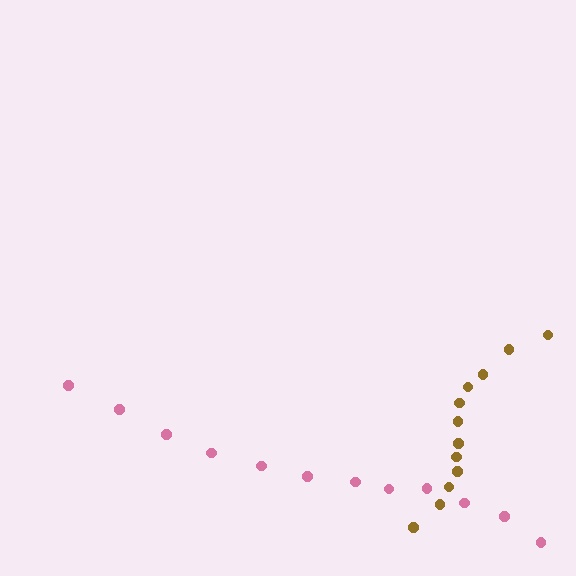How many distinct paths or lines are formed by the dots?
There are 2 distinct paths.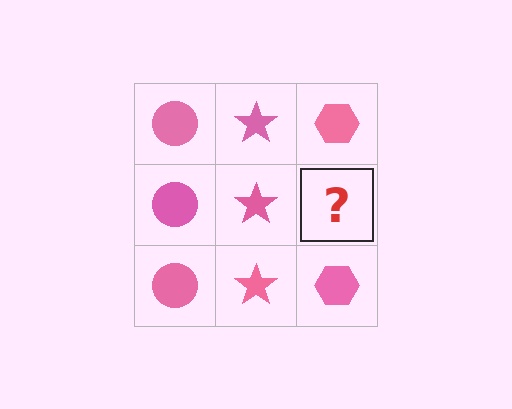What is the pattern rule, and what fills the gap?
The rule is that each column has a consistent shape. The gap should be filled with a pink hexagon.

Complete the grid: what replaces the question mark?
The question mark should be replaced with a pink hexagon.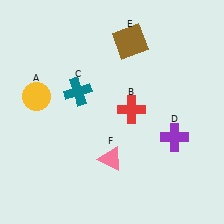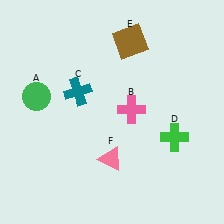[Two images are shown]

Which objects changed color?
A changed from yellow to green. B changed from red to pink. D changed from purple to green.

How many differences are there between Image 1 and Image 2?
There are 3 differences between the two images.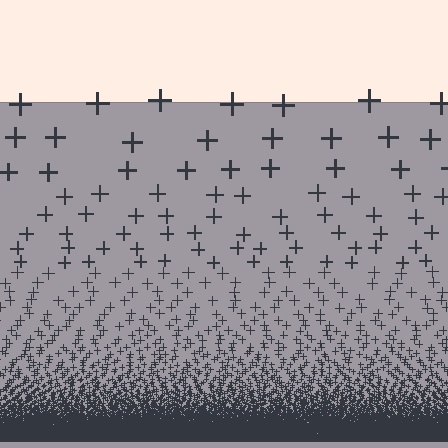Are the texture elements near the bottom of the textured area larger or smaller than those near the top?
Smaller. The gradient is inverted — elements near the bottom are smaller and denser.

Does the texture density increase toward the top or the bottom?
Density increases toward the bottom.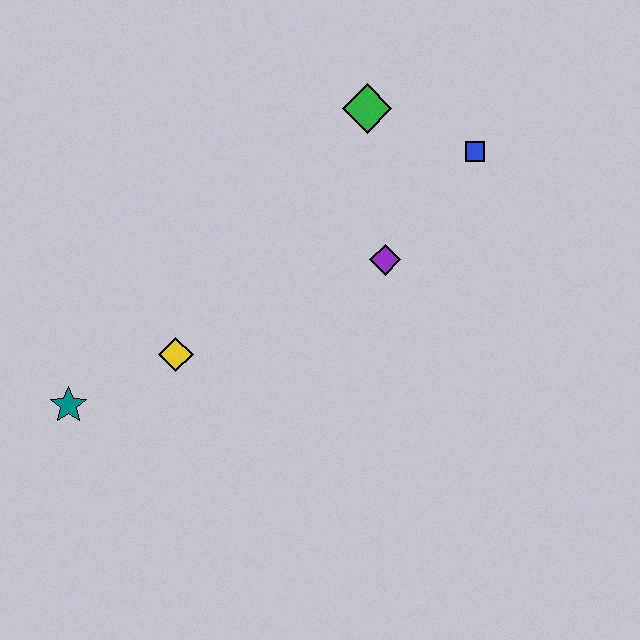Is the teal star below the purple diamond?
Yes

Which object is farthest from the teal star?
The blue square is farthest from the teal star.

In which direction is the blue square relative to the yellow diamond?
The blue square is to the right of the yellow diamond.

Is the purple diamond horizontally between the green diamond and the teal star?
No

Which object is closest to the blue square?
The green diamond is closest to the blue square.